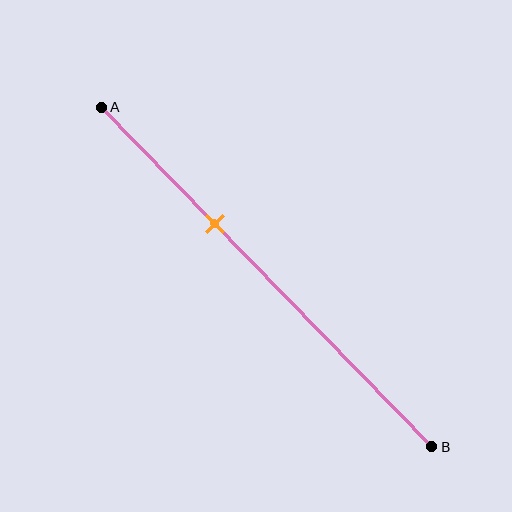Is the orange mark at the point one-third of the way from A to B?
Yes, the mark is approximately at the one-third point.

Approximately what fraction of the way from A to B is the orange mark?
The orange mark is approximately 35% of the way from A to B.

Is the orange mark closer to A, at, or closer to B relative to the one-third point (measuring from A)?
The orange mark is approximately at the one-third point of segment AB.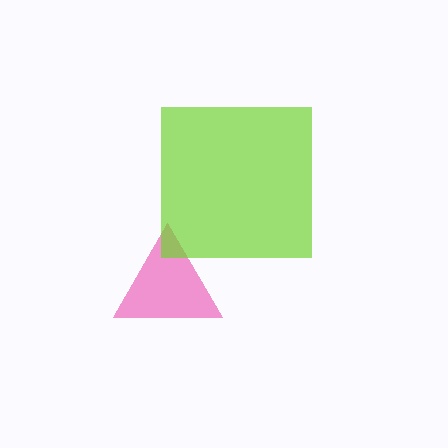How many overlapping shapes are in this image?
There are 2 overlapping shapes in the image.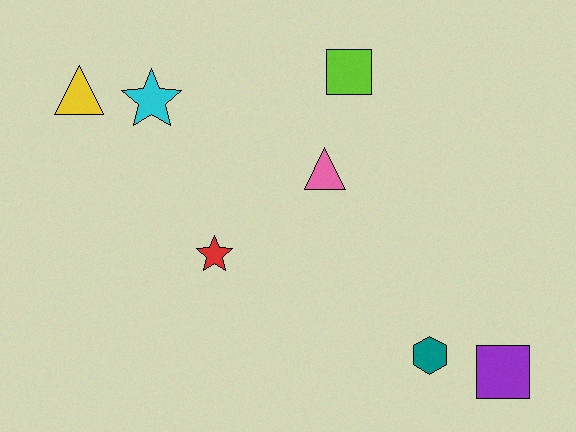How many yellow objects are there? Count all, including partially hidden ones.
There is 1 yellow object.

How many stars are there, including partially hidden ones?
There are 2 stars.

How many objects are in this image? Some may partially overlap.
There are 7 objects.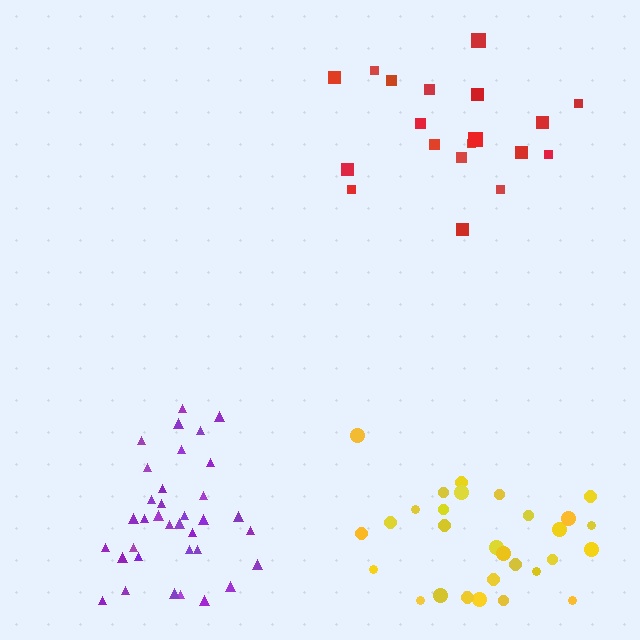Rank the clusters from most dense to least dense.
purple, yellow, red.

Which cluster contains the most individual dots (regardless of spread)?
Purple (35).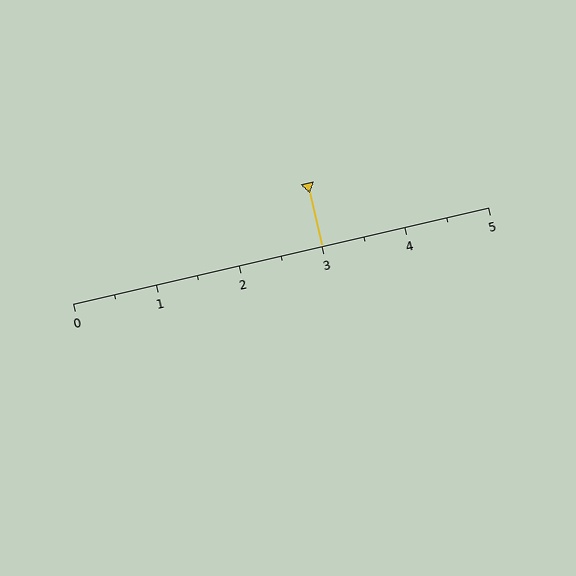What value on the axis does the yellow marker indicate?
The marker indicates approximately 3.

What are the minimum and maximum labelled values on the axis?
The axis runs from 0 to 5.